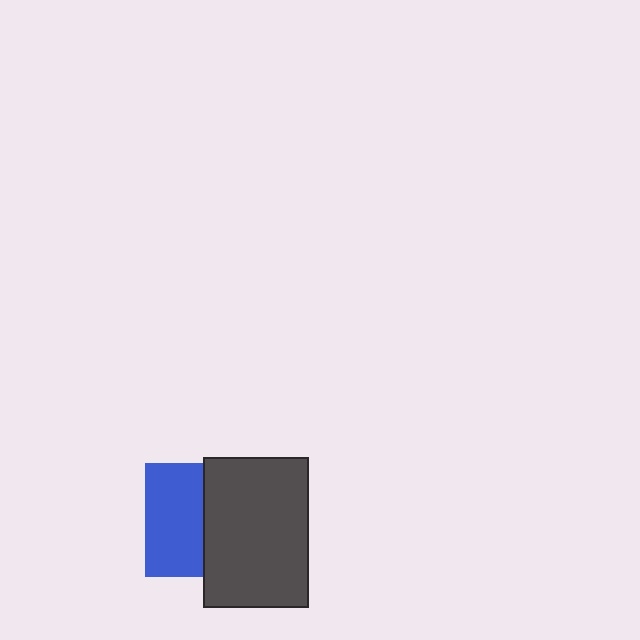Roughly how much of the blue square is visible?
About half of it is visible (roughly 51%).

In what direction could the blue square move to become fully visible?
The blue square could move left. That would shift it out from behind the dark gray rectangle entirely.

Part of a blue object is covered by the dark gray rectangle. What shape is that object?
It is a square.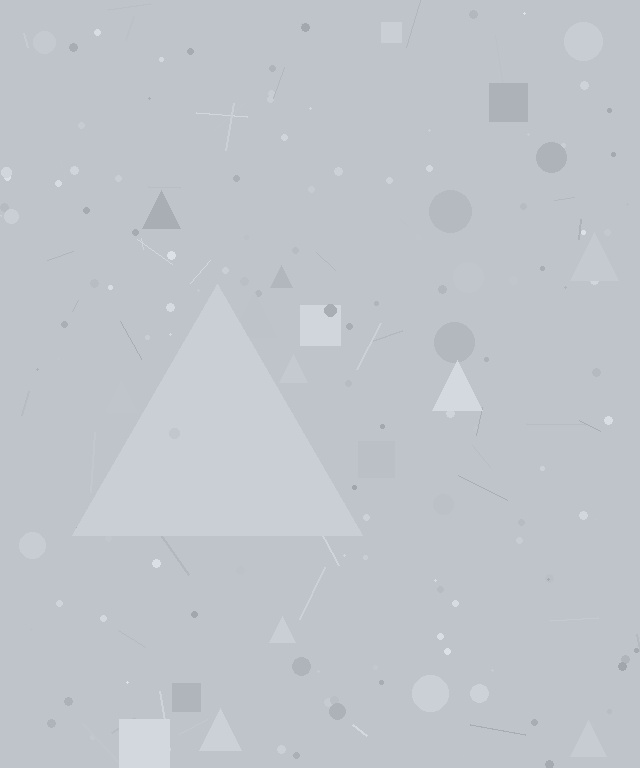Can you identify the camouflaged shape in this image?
The camouflaged shape is a triangle.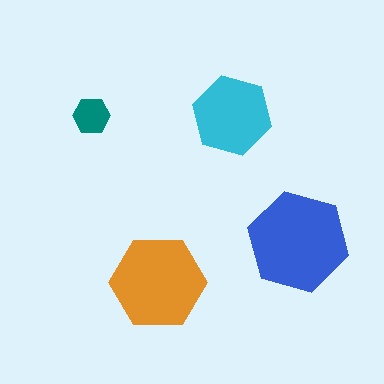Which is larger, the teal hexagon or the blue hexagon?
The blue one.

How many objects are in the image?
There are 4 objects in the image.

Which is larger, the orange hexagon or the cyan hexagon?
The orange one.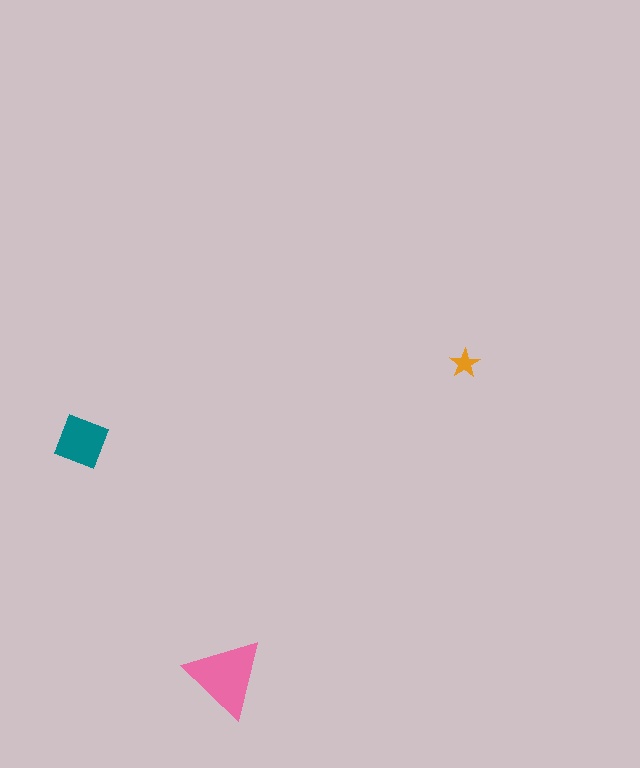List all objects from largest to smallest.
The pink triangle, the teal diamond, the orange star.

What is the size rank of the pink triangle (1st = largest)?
1st.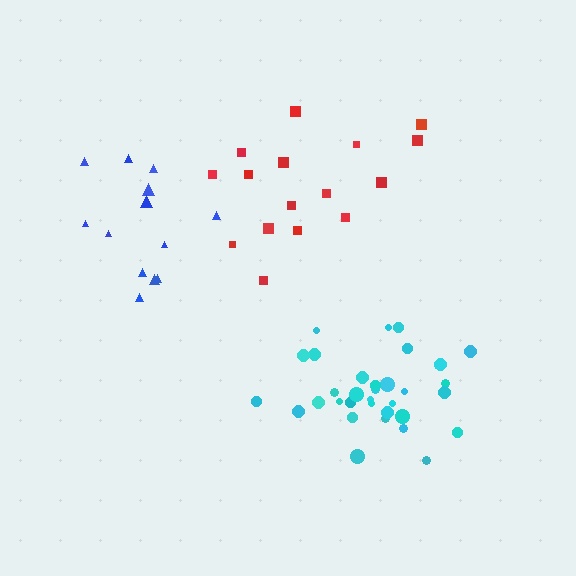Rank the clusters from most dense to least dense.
cyan, blue, red.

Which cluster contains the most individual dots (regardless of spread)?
Cyan (34).